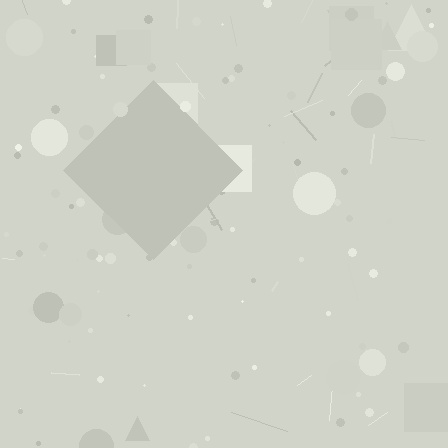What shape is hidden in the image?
A diamond is hidden in the image.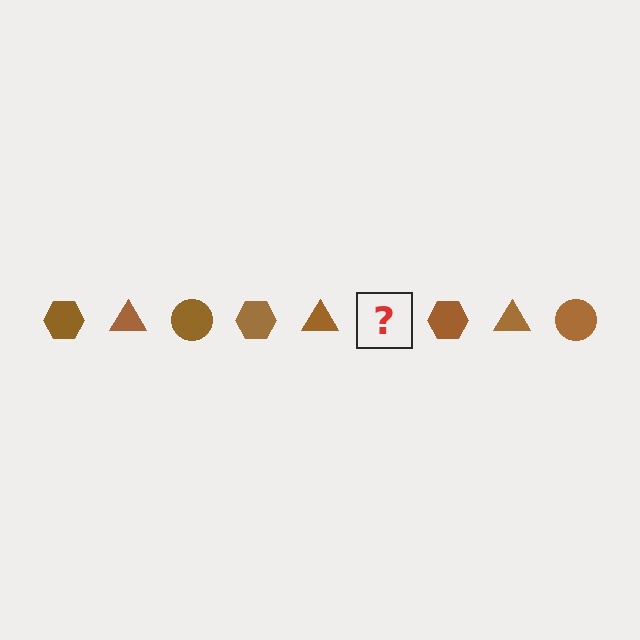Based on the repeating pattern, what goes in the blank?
The blank should be a brown circle.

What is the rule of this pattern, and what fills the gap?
The rule is that the pattern cycles through hexagon, triangle, circle shapes in brown. The gap should be filled with a brown circle.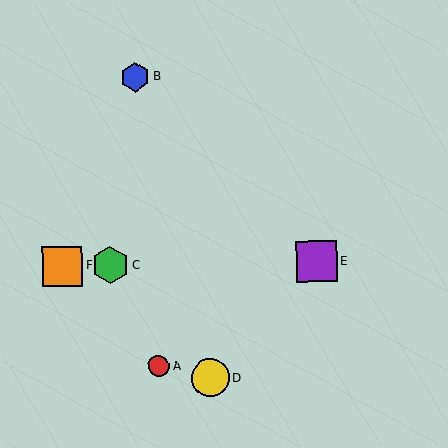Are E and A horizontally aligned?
No, E is at y≈261 and A is at y≈366.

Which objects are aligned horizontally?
Objects C, E, F are aligned horizontally.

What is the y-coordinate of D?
Object D is at y≈378.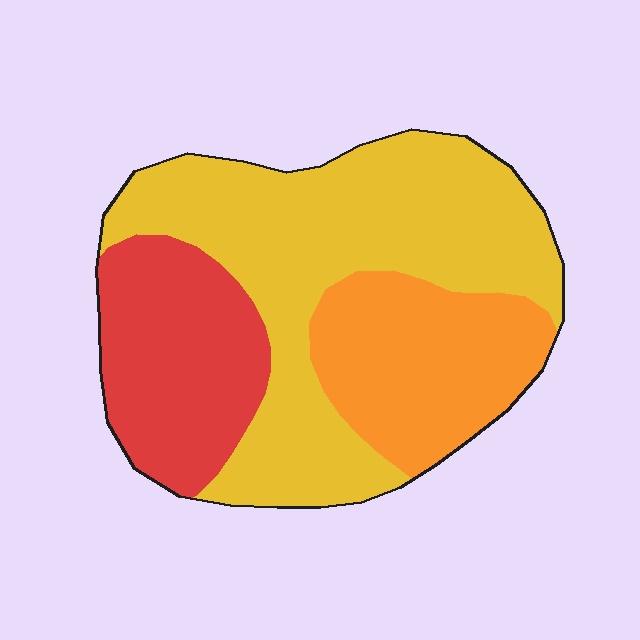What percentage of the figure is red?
Red takes up less than a quarter of the figure.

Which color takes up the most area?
Yellow, at roughly 50%.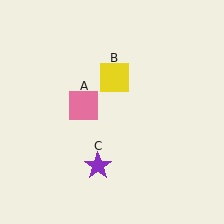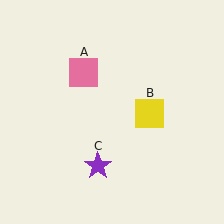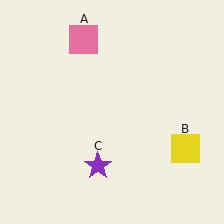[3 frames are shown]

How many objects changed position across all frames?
2 objects changed position: pink square (object A), yellow square (object B).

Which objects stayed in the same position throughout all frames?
Purple star (object C) remained stationary.